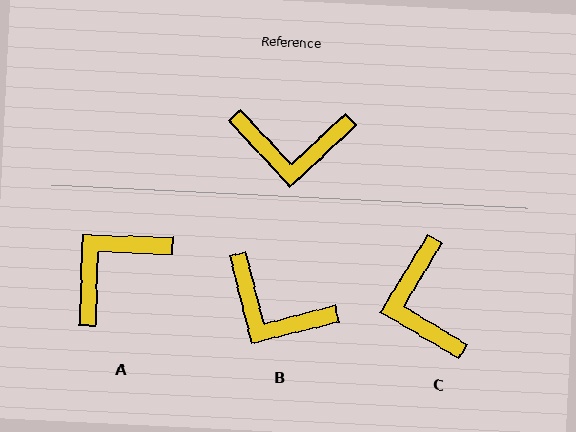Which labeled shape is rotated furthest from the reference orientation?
A, about 135 degrees away.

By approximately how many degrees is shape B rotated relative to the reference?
Approximately 29 degrees clockwise.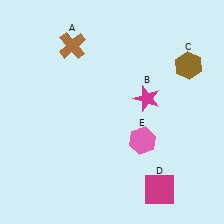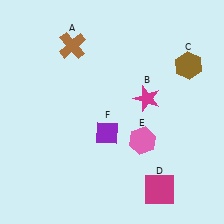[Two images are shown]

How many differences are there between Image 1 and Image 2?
There is 1 difference between the two images.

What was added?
A purple diamond (F) was added in Image 2.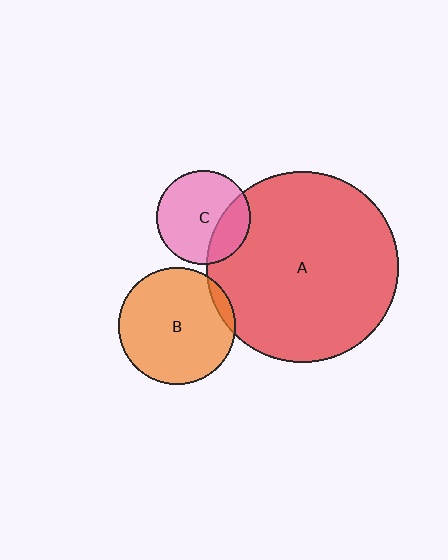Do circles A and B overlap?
Yes.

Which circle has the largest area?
Circle A (red).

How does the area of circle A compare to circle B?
Approximately 2.7 times.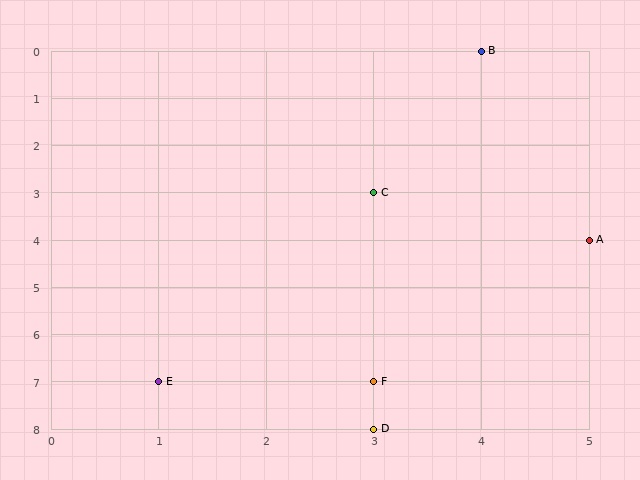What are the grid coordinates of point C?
Point C is at grid coordinates (3, 3).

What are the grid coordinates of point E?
Point E is at grid coordinates (1, 7).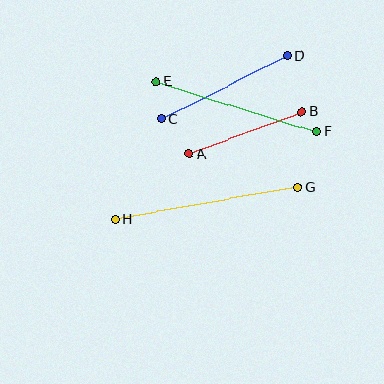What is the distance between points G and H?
The distance is approximately 185 pixels.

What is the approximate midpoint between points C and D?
The midpoint is at approximately (224, 87) pixels.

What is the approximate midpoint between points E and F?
The midpoint is at approximately (236, 107) pixels.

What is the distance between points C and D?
The distance is approximately 141 pixels.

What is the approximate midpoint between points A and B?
The midpoint is at approximately (245, 133) pixels.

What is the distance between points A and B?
The distance is approximately 120 pixels.